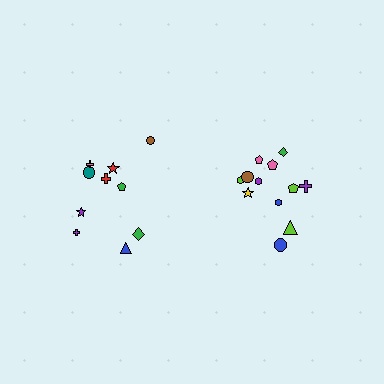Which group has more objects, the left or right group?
The right group.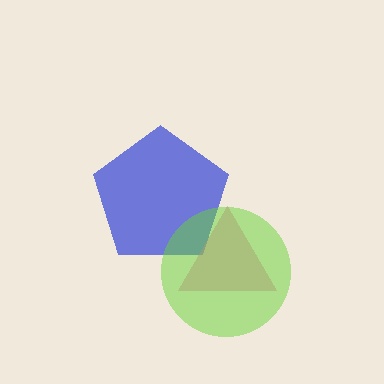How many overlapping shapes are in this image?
There are 3 overlapping shapes in the image.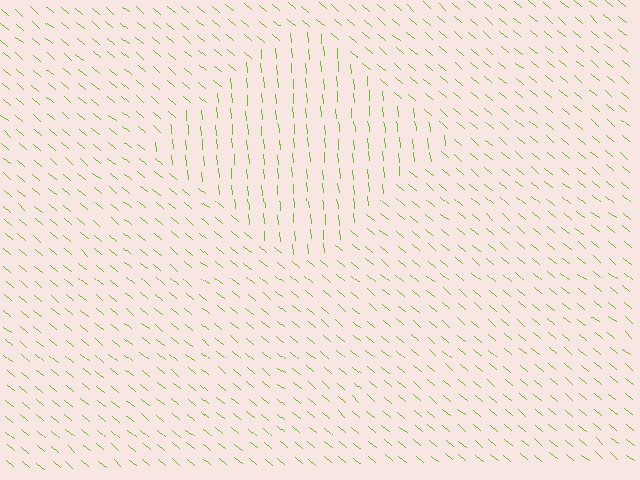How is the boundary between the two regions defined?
The boundary is defined purely by a change in line orientation (approximately 45 degrees difference). All lines are the same color and thickness.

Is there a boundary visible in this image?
Yes, there is a texture boundary formed by a change in line orientation.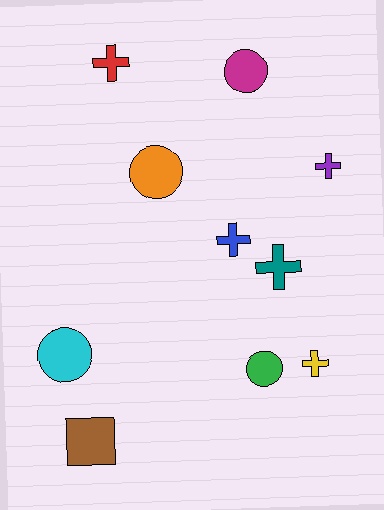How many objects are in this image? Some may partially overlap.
There are 10 objects.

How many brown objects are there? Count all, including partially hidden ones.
There is 1 brown object.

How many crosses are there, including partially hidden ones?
There are 5 crosses.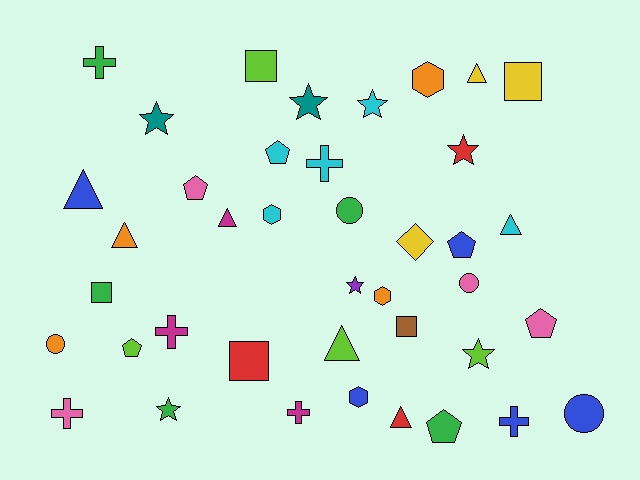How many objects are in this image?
There are 40 objects.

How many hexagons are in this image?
There are 4 hexagons.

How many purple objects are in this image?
There is 1 purple object.